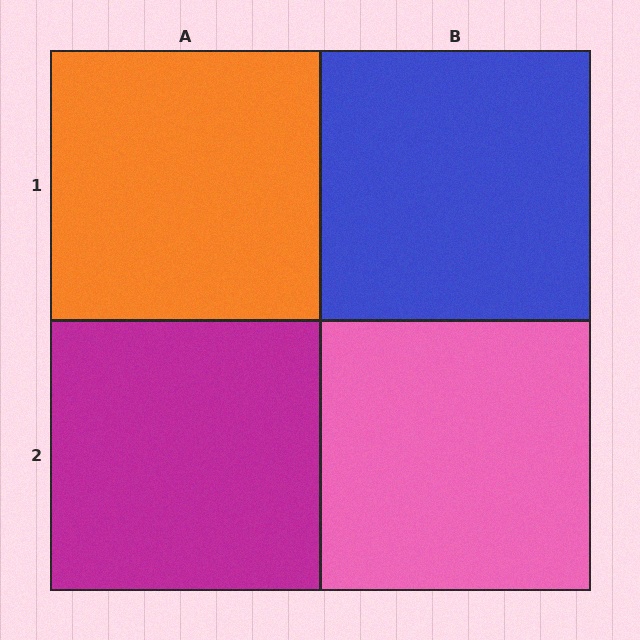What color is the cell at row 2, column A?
Magenta.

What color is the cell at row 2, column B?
Pink.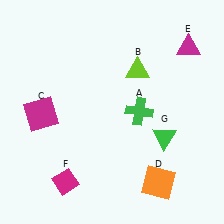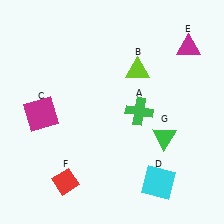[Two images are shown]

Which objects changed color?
D changed from orange to cyan. F changed from magenta to red.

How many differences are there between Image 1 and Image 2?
There are 2 differences between the two images.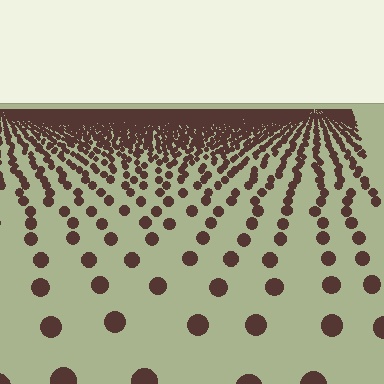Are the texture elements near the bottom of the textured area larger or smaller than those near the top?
Larger. Near the bottom, elements are closer to the viewer and appear at a bigger on-screen size.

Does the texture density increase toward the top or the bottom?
Density increases toward the top.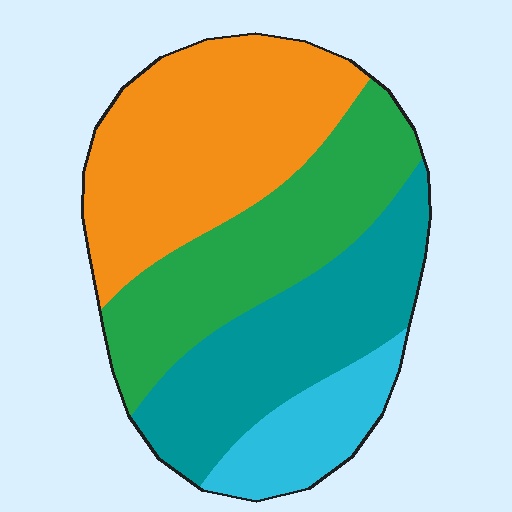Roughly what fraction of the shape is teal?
Teal covers 27% of the shape.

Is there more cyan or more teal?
Teal.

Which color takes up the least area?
Cyan, at roughly 10%.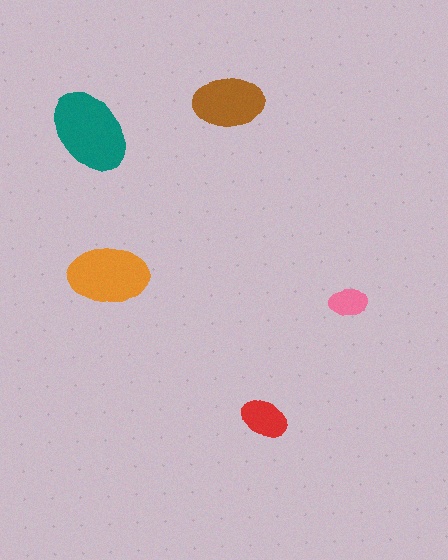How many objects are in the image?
There are 5 objects in the image.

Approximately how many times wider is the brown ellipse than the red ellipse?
About 1.5 times wider.